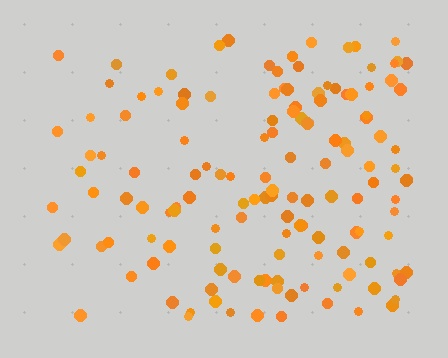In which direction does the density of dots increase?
From left to right, with the right side densest.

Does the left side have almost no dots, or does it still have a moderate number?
Still a moderate number, just noticeably fewer than the right.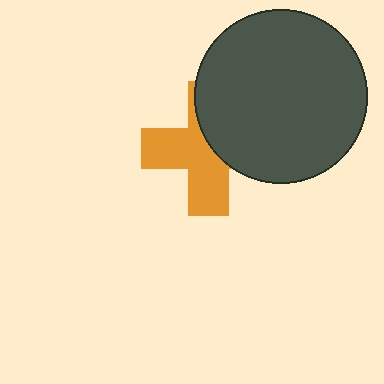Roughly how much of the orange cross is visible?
About half of it is visible (roughly 56%).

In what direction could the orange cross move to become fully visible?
The orange cross could move left. That would shift it out from behind the dark gray circle entirely.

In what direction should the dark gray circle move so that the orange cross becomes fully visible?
The dark gray circle should move right. That is the shortest direction to clear the overlap and leave the orange cross fully visible.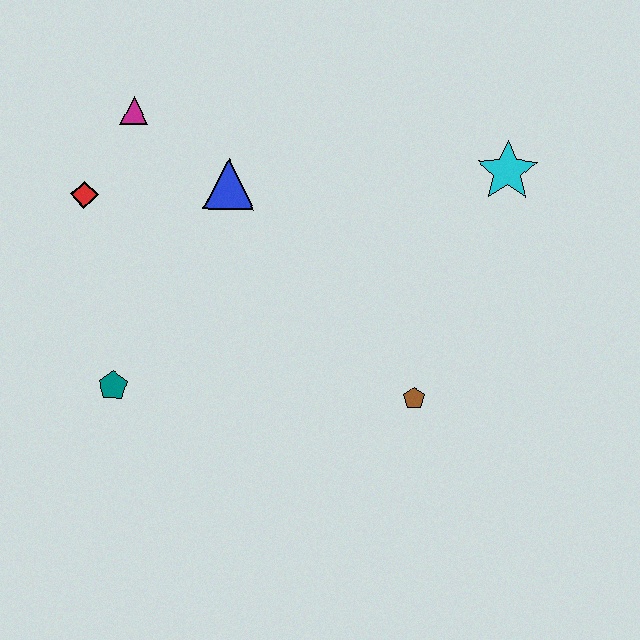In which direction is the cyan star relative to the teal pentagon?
The cyan star is to the right of the teal pentagon.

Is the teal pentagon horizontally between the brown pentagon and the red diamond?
Yes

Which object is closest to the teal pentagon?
The red diamond is closest to the teal pentagon.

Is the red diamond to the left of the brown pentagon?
Yes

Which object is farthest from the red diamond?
The cyan star is farthest from the red diamond.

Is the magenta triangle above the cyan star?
Yes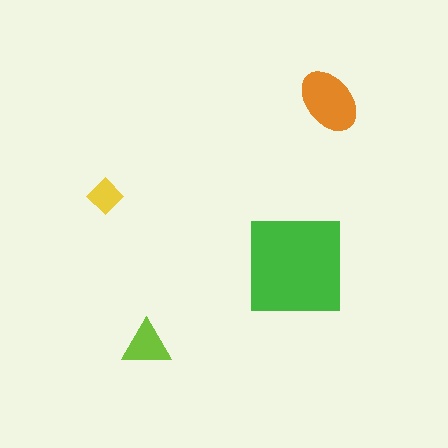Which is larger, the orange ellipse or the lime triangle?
The orange ellipse.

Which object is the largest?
The green square.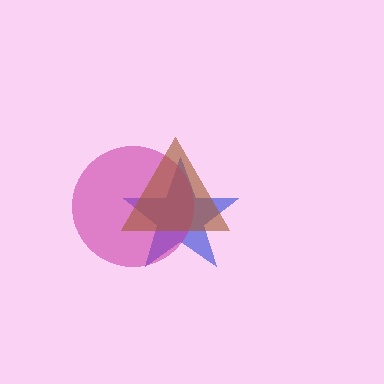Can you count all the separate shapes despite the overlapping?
Yes, there are 3 separate shapes.